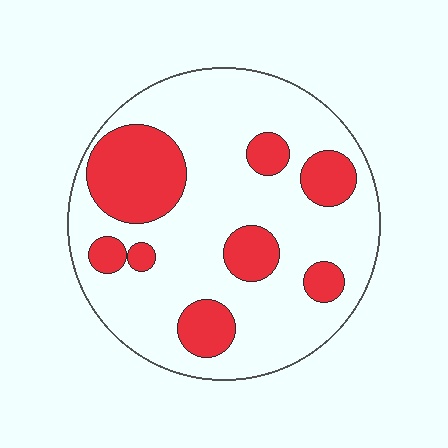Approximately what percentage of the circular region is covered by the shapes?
Approximately 25%.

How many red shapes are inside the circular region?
8.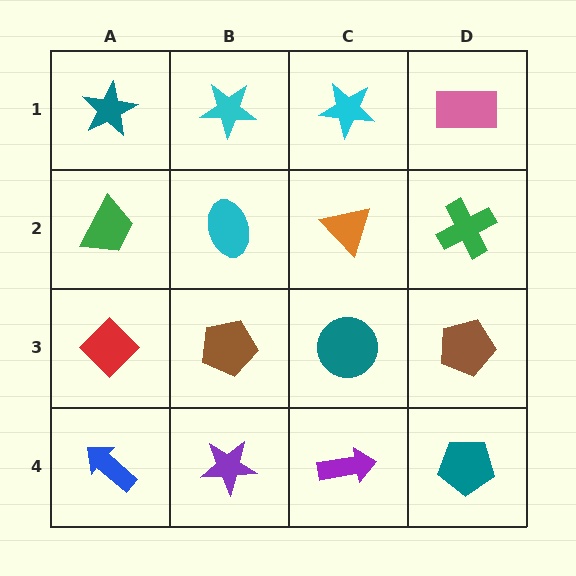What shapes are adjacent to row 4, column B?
A brown pentagon (row 3, column B), a blue arrow (row 4, column A), a purple arrow (row 4, column C).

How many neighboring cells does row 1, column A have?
2.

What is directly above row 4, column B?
A brown pentagon.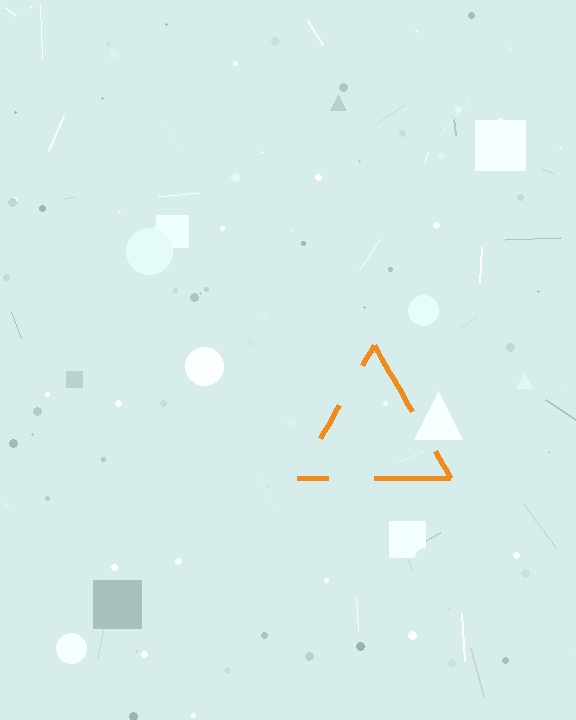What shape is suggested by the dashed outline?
The dashed outline suggests a triangle.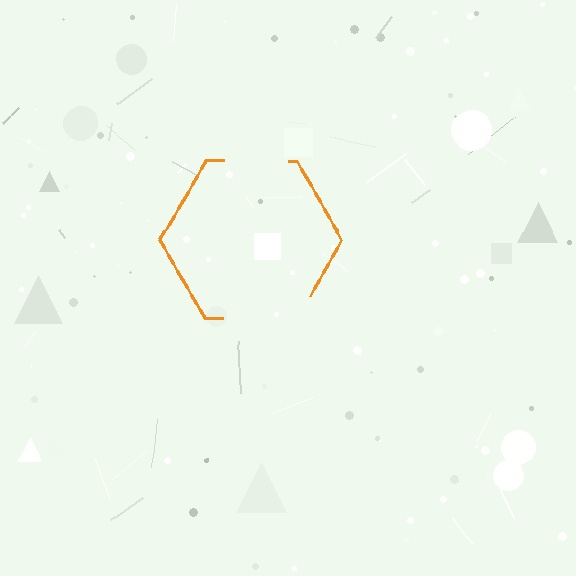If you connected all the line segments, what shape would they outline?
They would outline a hexagon.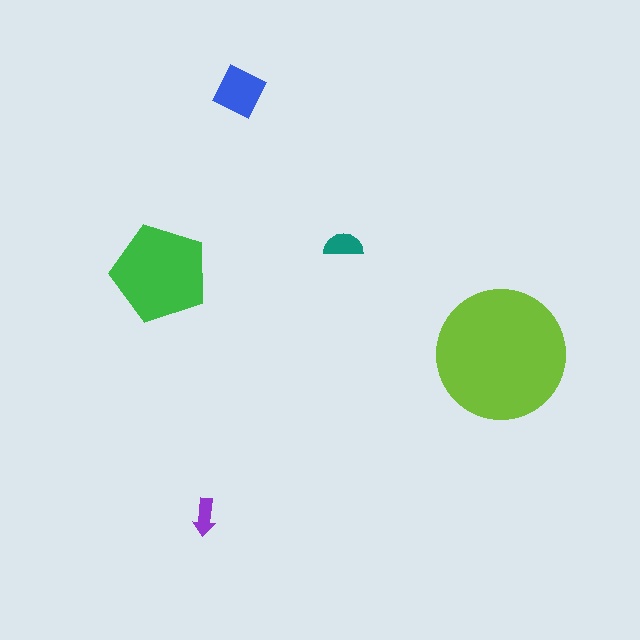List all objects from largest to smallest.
The lime circle, the green pentagon, the blue diamond, the teal semicircle, the purple arrow.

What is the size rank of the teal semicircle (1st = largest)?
4th.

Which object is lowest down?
The purple arrow is bottommost.